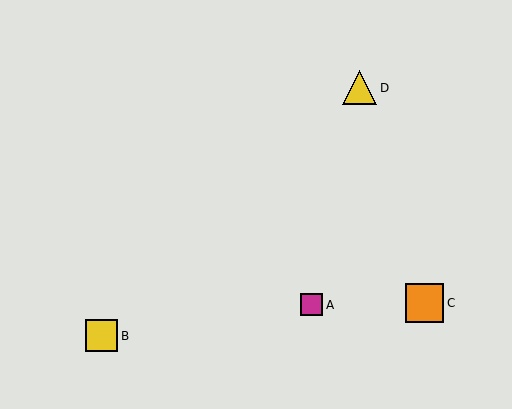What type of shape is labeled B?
Shape B is a yellow square.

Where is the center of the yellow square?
The center of the yellow square is at (102, 336).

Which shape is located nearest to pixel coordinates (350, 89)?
The yellow triangle (labeled D) at (360, 88) is nearest to that location.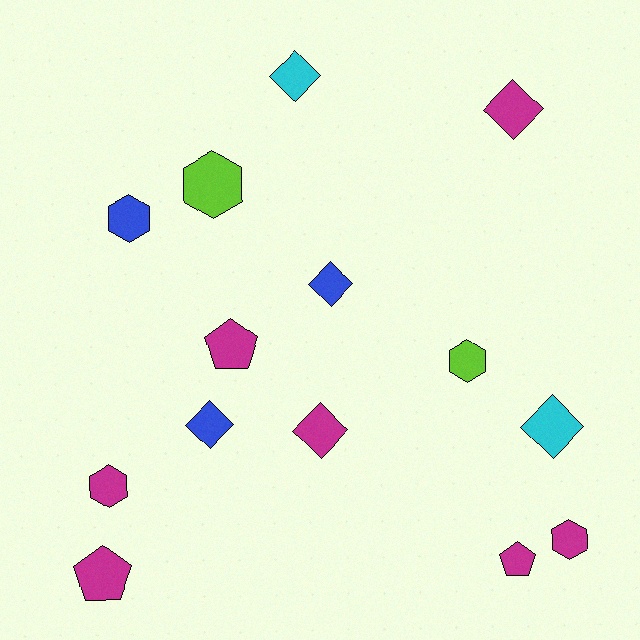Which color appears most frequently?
Magenta, with 7 objects.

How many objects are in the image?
There are 14 objects.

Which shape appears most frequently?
Diamond, with 6 objects.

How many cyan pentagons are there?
There are no cyan pentagons.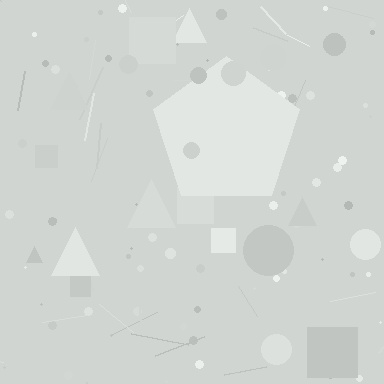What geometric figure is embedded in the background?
A pentagon is embedded in the background.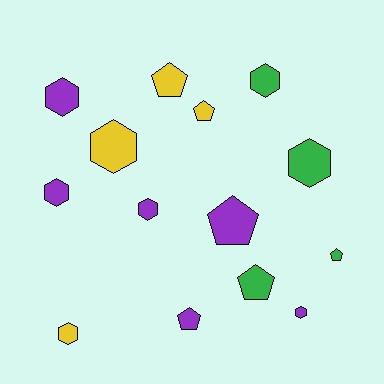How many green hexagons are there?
There are 2 green hexagons.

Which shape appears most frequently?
Hexagon, with 8 objects.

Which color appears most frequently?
Purple, with 6 objects.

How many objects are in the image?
There are 14 objects.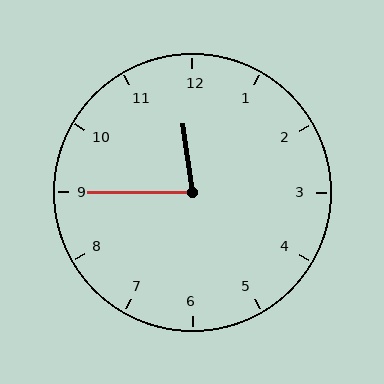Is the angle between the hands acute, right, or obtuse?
It is acute.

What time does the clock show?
11:45.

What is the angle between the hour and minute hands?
Approximately 82 degrees.